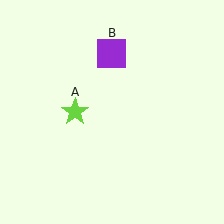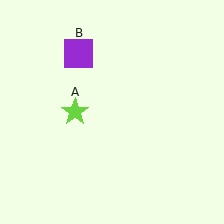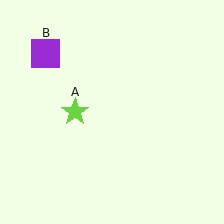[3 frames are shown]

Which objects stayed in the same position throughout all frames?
Lime star (object A) remained stationary.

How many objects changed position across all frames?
1 object changed position: purple square (object B).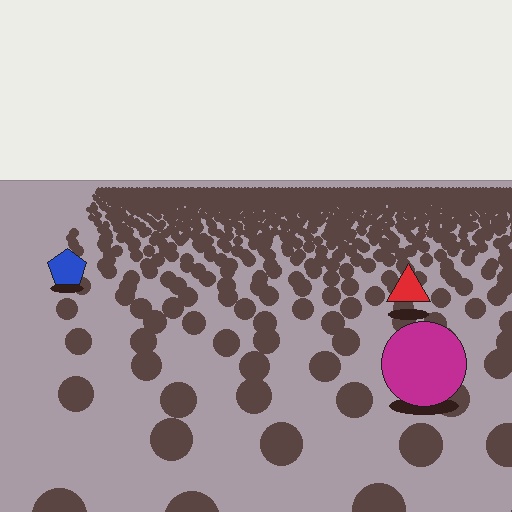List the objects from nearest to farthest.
From nearest to farthest: the magenta circle, the red triangle, the blue pentagon.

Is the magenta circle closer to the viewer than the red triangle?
Yes. The magenta circle is closer — you can tell from the texture gradient: the ground texture is coarser near it.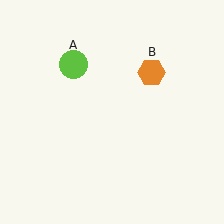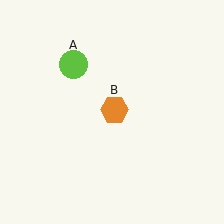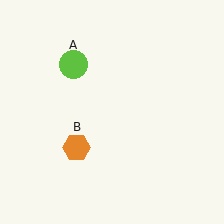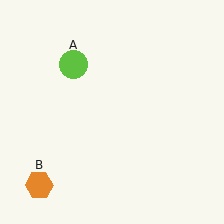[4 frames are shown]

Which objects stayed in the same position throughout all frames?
Lime circle (object A) remained stationary.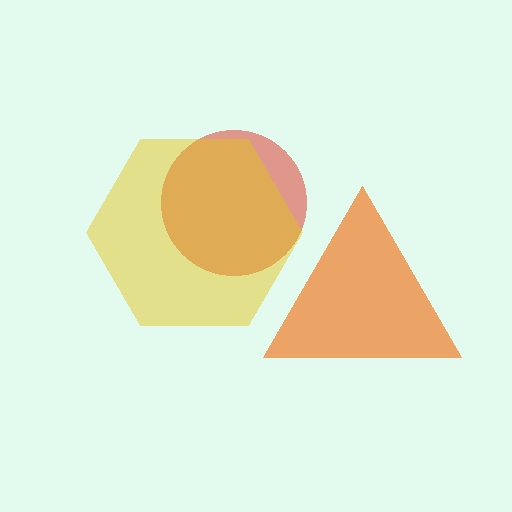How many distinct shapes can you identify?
There are 3 distinct shapes: an orange triangle, a red circle, a yellow hexagon.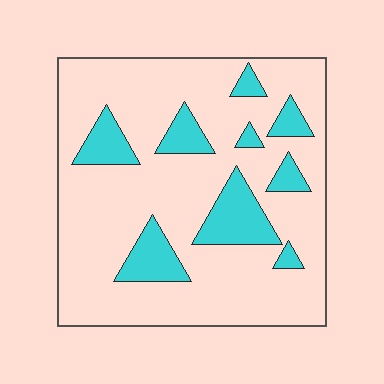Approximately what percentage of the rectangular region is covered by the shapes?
Approximately 20%.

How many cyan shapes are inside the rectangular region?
9.